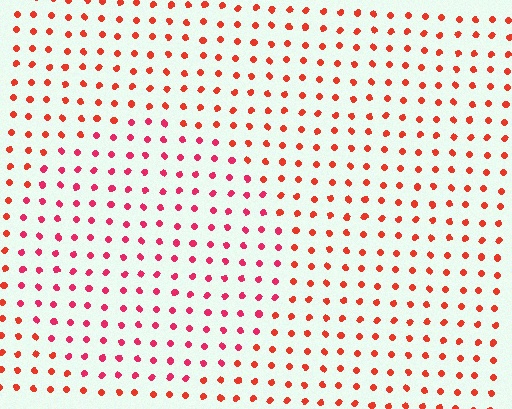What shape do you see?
I see a circle.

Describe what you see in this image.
The image is filled with small red elements in a uniform arrangement. A circle-shaped region is visible where the elements are tinted to a slightly different hue, forming a subtle color boundary.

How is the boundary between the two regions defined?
The boundary is defined purely by a slight shift in hue (about 25 degrees). Spacing, size, and orientation are identical on both sides.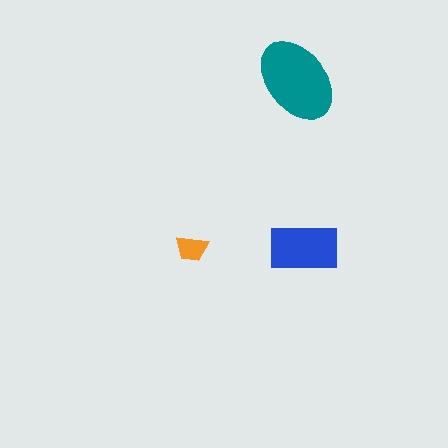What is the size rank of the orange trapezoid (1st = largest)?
3rd.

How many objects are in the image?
There are 3 objects in the image.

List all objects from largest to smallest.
The teal ellipse, the blue rectangle, the orange trapezoid.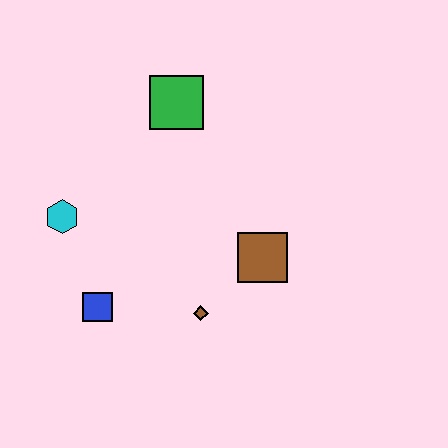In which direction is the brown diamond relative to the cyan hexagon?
The brown diamond is to the right of the cyan hexagon.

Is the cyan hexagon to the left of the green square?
Yes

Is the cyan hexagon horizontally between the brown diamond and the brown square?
No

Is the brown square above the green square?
No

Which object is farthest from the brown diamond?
The green square is farthest from the brown diamond.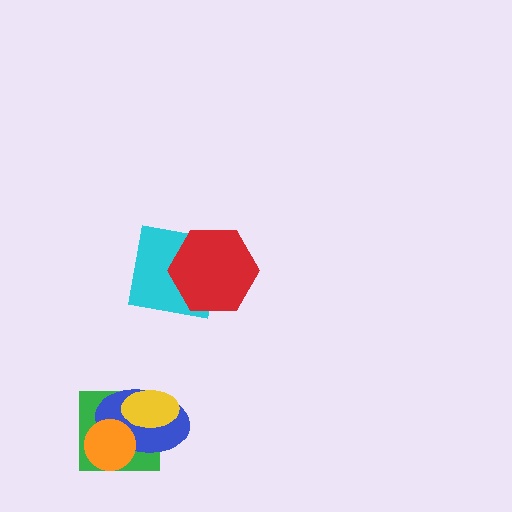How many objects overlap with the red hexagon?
1 object overlaps with the red hexagon.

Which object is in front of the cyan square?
The red hexagon is in front of the cyan square.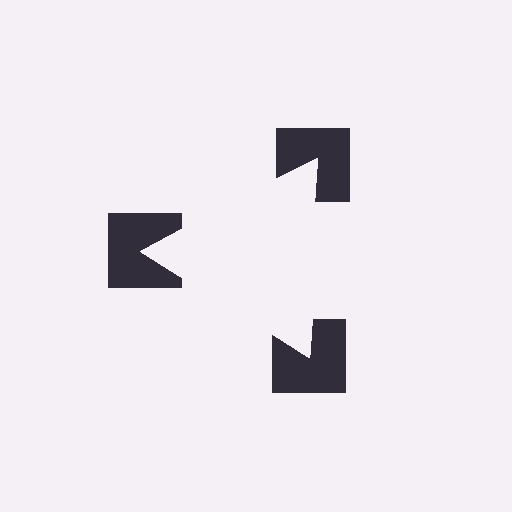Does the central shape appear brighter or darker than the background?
It typically appears slightly brighter than the background, even though no actual brightness change is drawn.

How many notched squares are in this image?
There are 3 — one at each vertex of the illusory triangle.